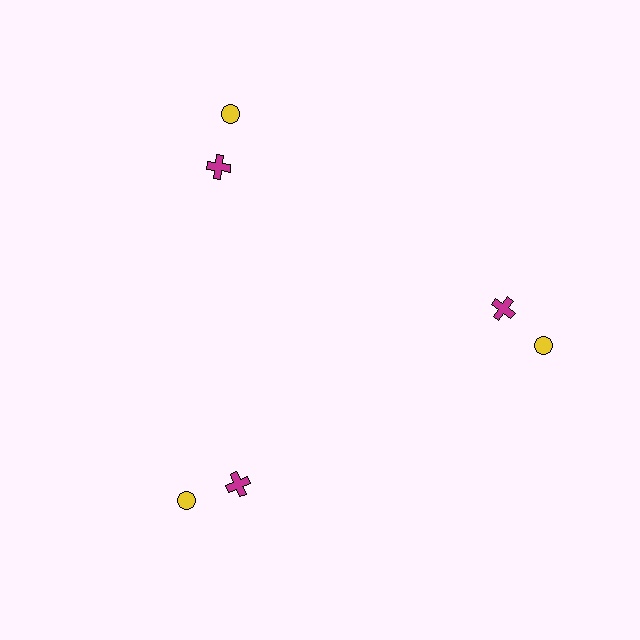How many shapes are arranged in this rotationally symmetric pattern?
There are 6 shapes, arranged in 3 groups of 2.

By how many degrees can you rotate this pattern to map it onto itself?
The pattern maps onto itself every 120 degrees of rotation.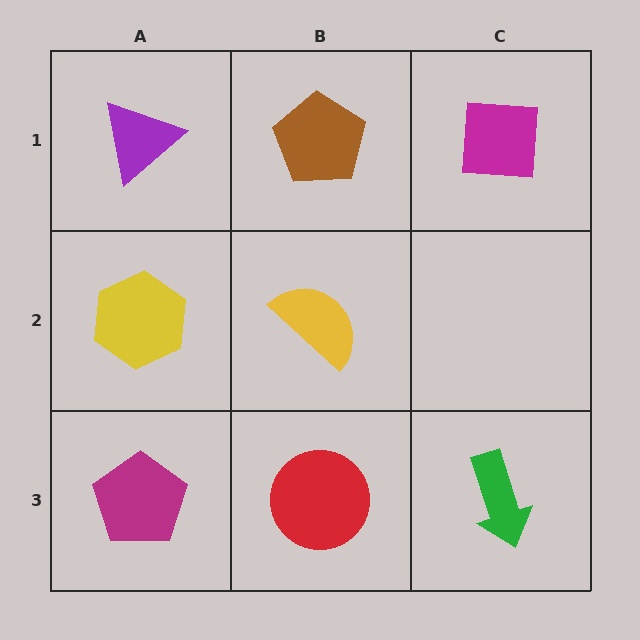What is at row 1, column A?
A purple triangle.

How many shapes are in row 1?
3 shapes.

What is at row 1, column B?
A brown pentagon.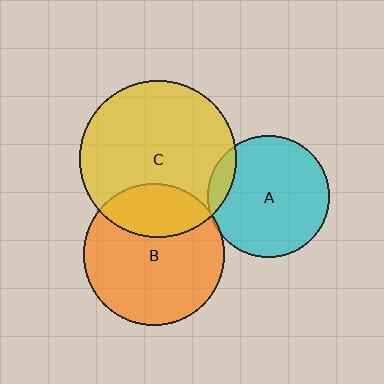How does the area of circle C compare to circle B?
Approximately 1.2 times.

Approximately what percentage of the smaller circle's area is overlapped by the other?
Approximately 10%.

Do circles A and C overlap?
Yes.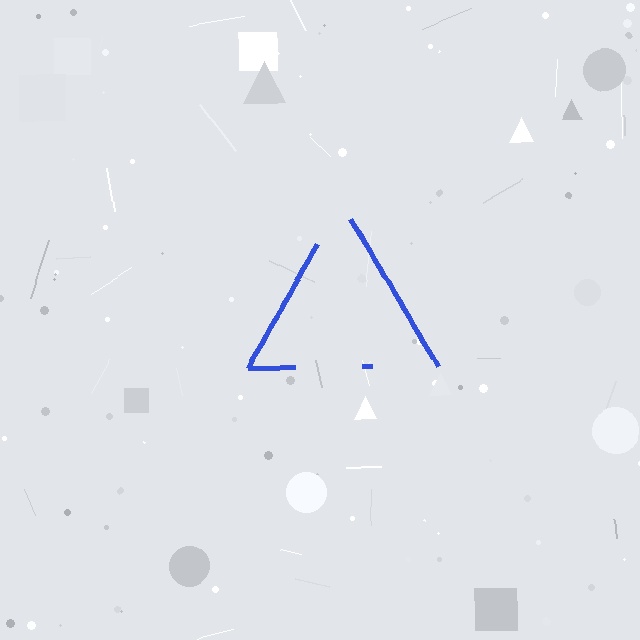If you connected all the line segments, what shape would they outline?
They would outline a triangle.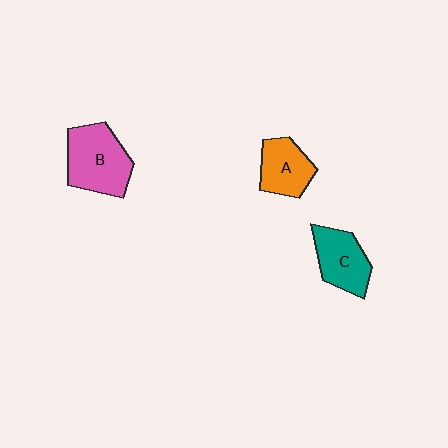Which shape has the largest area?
Shape B (pink).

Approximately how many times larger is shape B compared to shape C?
Approximately 1.3 times.